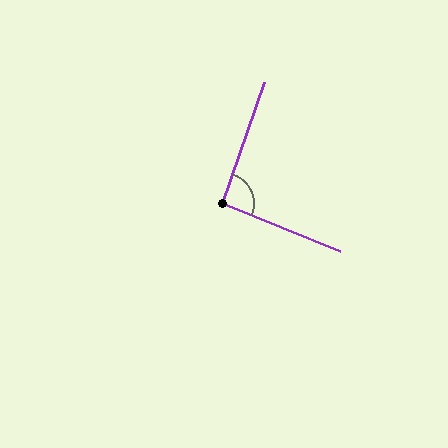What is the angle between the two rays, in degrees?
Approximately 94 degrees.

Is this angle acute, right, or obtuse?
It is approximately a right angle.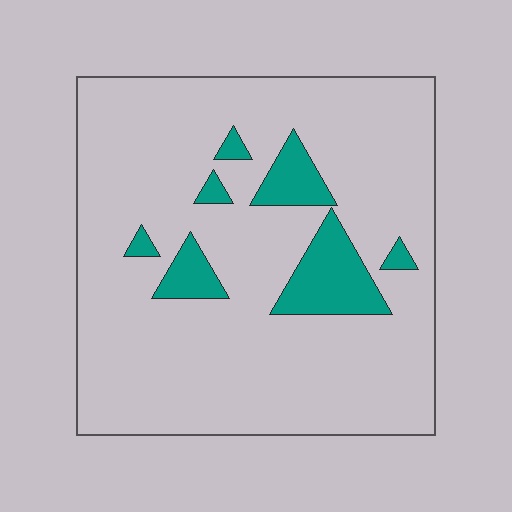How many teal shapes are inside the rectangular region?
7.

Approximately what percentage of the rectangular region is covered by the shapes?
Approximately 10%.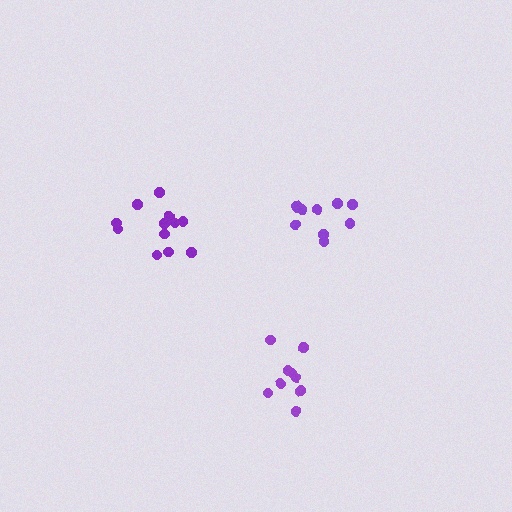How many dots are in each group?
Group 1: 12 dots, Group 2: 10 dots, Group 3: 9 dots (31 total).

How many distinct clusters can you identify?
There are 3 distinct clusters.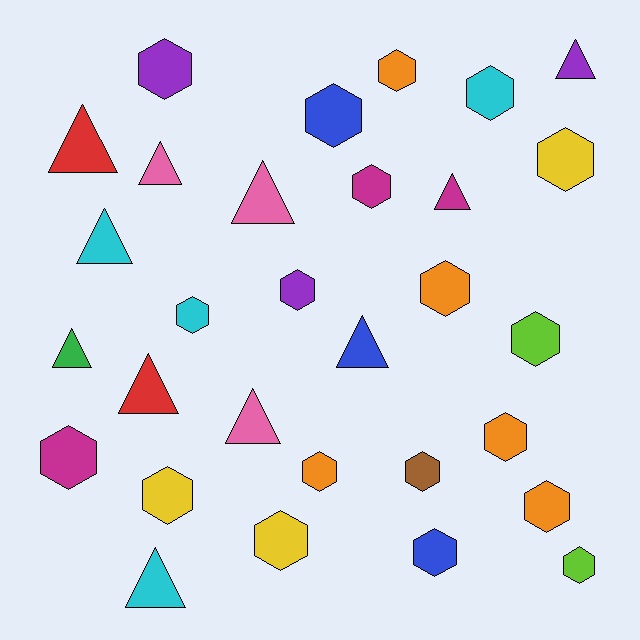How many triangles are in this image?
There are 11 triangles.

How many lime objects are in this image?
There are 2 lime objects.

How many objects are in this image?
There are 30 objects.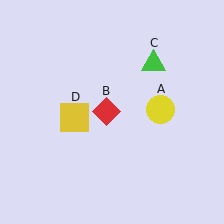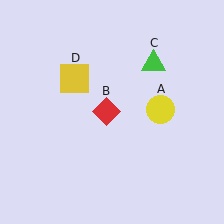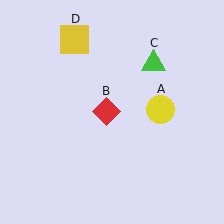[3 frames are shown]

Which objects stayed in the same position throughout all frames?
Yellow circle (object A) and red diamond (object B) and green triangle (object C) remained stationary.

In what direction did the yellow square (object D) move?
The yellow square (object D) moved up.